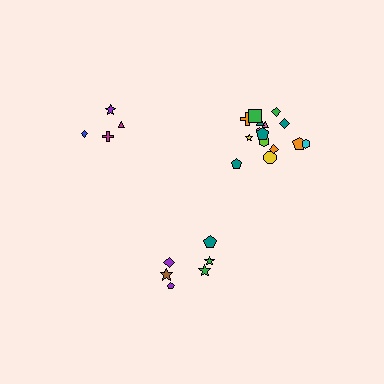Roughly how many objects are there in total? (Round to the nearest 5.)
Roughly 25 objects in total.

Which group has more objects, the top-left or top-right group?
The top-right group.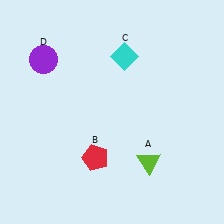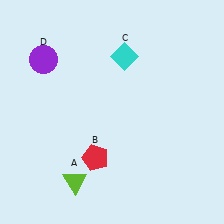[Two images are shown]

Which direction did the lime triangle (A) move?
The lime triangle (A) moved left.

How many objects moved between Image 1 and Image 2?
1 object moved between the two images.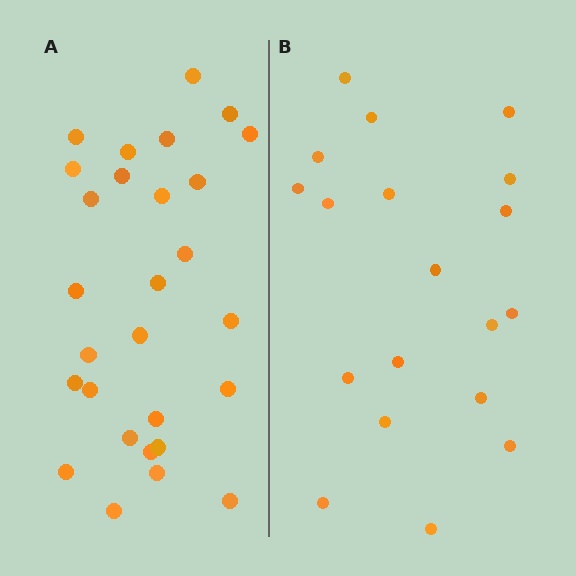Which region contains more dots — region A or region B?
Region A (the left region) has more dots.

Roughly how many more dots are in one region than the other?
Region A has roughly 8 or so more dots than region B.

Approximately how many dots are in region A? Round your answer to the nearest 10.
About 30 dots. (The exact count is 28, which rounds to 30.)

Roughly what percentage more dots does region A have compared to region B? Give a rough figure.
About 45% more.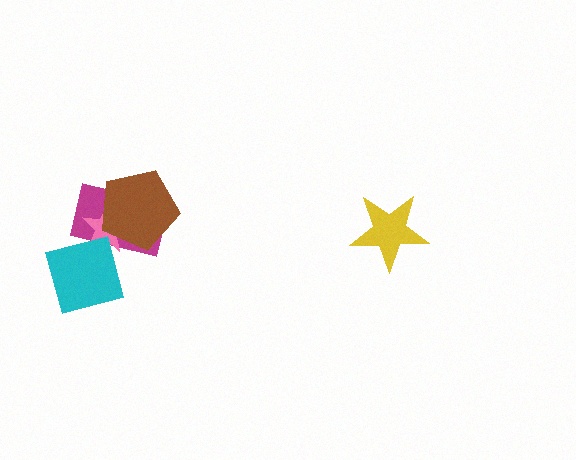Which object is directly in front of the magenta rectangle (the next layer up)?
The pink star is directly in front of the magenta rectangle.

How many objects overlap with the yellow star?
0 objects overlap with the yellow star.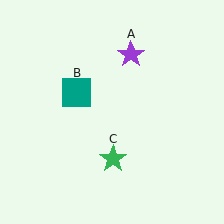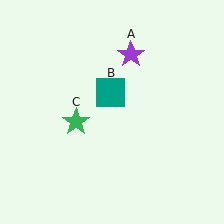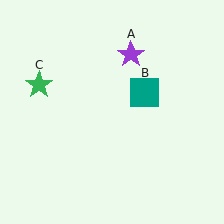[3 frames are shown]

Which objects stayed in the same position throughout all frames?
Purple star (object A) remained stationary.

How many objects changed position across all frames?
2 objects changed position: teal square (object B), green star (object C).